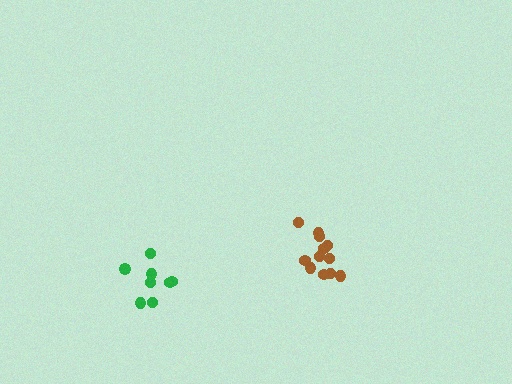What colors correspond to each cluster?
The clusters are colored: brown, green.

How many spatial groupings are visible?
There are 2 spatial groupings.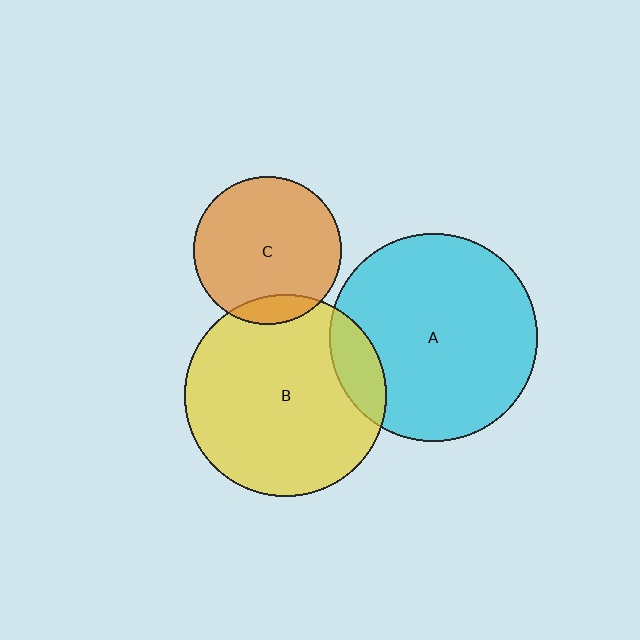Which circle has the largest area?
Circle A (cyan).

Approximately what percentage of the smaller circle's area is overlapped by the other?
Approximately 15%.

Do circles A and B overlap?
Yes.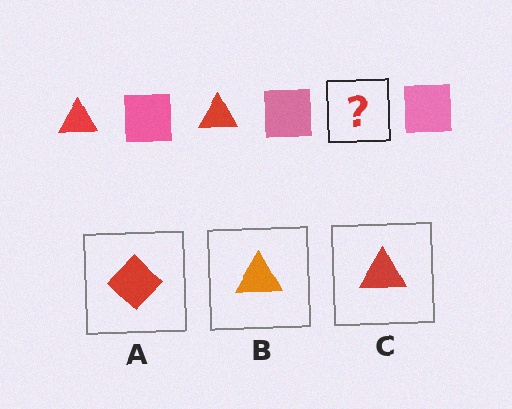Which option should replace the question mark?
Option C.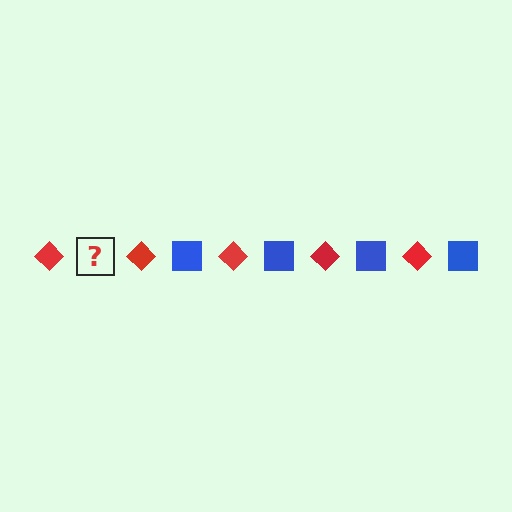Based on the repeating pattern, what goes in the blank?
The blank should be a blue square.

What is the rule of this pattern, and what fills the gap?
The rule is that the pattern alternates between red diamond and blue square. The gap should be filled with a blue square.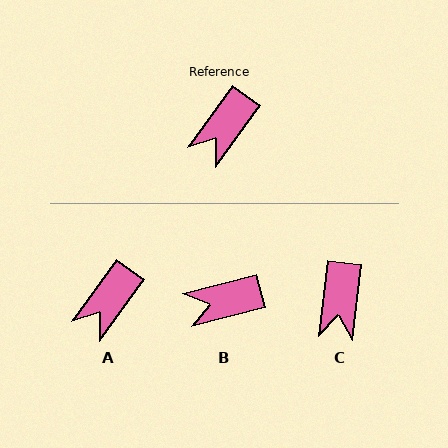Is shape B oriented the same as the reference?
No, it is off by about 40 degrees.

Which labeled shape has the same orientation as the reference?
A.